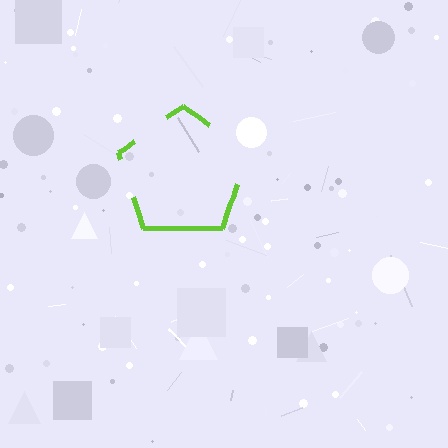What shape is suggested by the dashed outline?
The dashed outline suggests a pentagon.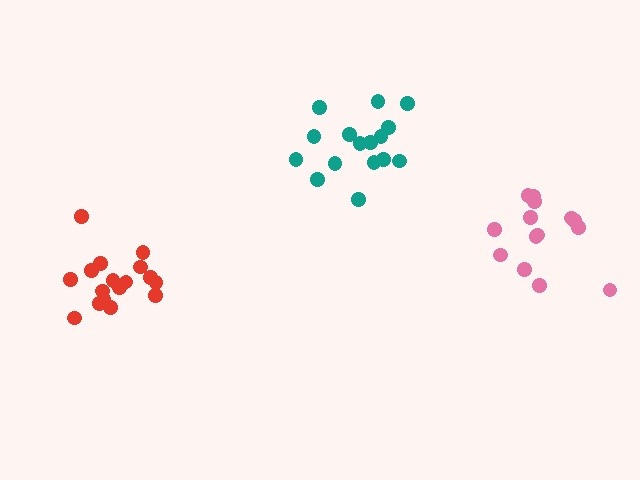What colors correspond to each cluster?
The clusters are colored: red, pink, teal.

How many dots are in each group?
Group 1: 17 dots, Group 2: 14 dots, Group 3: 16 dots (47 total).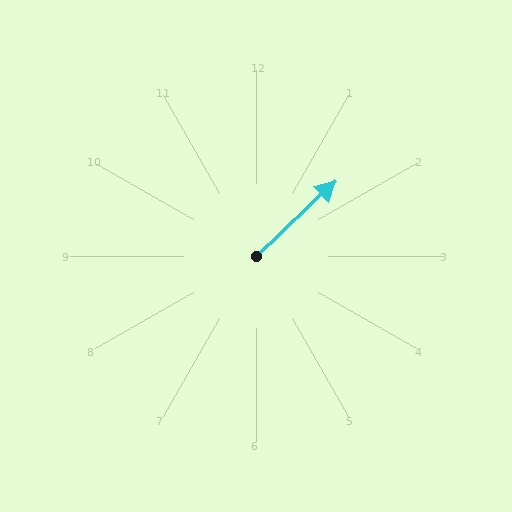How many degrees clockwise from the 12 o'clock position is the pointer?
Approximately 46 degrees.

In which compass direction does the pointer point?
Northeast.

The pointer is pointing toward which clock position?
Roughly 2 o'clock.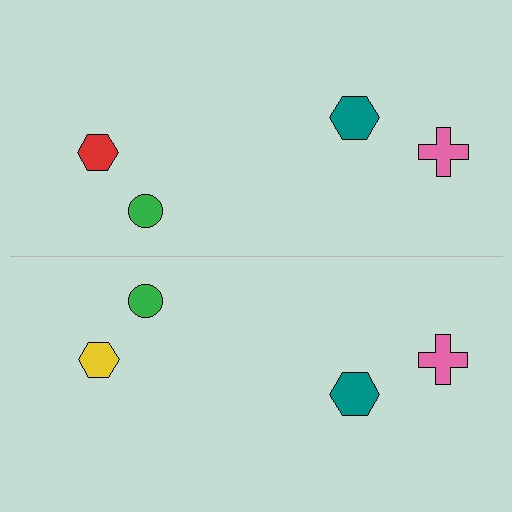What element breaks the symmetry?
The yellow hexagon on the bottom side breaks the symmetry — its mirror counterpart is red.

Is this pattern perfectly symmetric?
No, the pattern is not perfectly symmetric. The yellow hexagon on the bottom side breaks the symmetry — its mirror counterpart is red.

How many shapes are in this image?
There are 8 shapes in this image.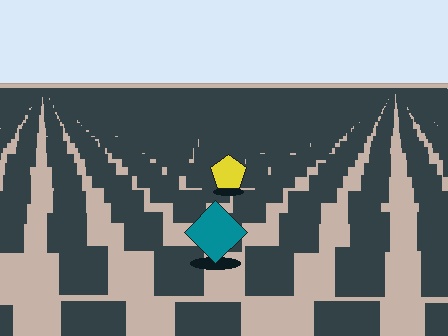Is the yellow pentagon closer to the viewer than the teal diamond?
No. The teal diamond is closer — you can tell from the texture gradient: the ground texture is coarser near it.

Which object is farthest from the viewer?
The yellow pentagon is farthest from the viewer. It appears smaller and the ground texture around it is denser.